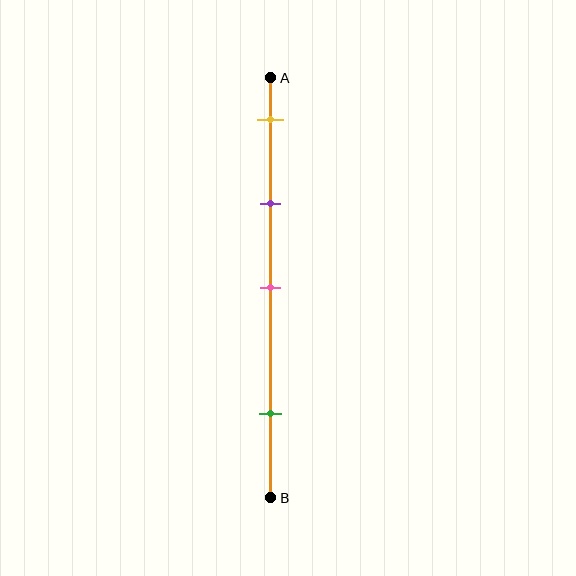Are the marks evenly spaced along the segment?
No, the marks are not evenly spaced.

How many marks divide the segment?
There are 4 marks dividing the segment.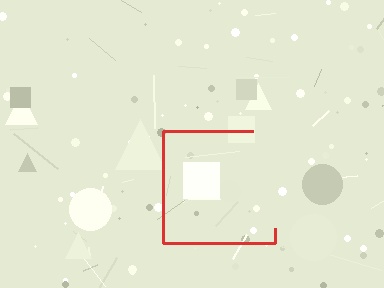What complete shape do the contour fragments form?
The contour fragments form a square.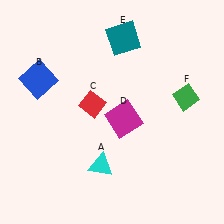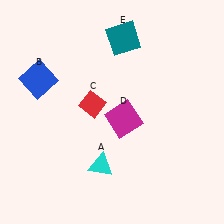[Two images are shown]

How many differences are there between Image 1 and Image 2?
There is 1 difference between the two images.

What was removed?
The green diamond (F) was removed in Image 2.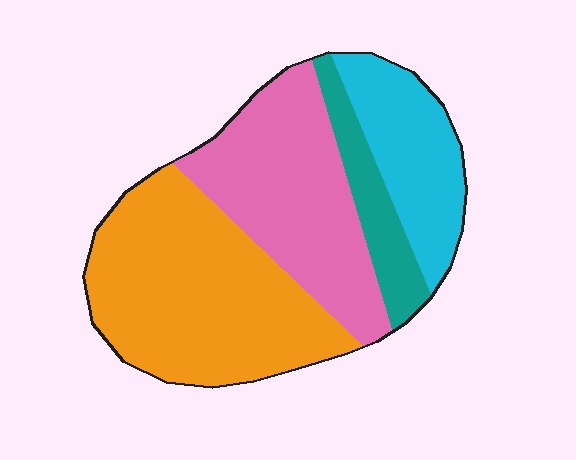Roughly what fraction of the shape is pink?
Pink takes up about one third (1/3) of the shape.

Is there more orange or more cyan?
Orange.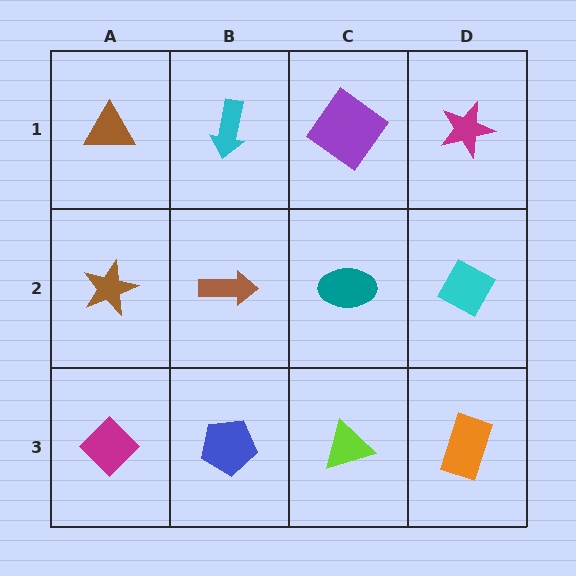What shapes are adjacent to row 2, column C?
A purple diamond (row 1, column C), a lime triangle (row 3, column C), a brown arrow (row 2, column B), a cyan diamond (row 2, column D).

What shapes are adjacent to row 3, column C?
A teal ellipse (row 2, column C), a blue pentagon (row 3, column B), an orange rectangle (row 3, column D).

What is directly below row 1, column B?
A brown arrow.